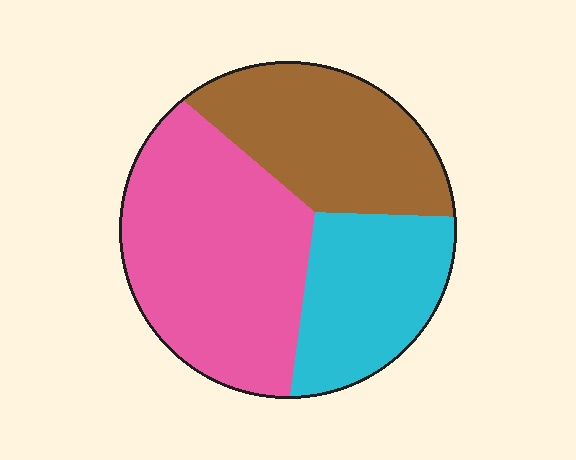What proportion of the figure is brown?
Brown covers 30% of the figure.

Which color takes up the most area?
Pink, at roughly 45%.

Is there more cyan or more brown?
Brown.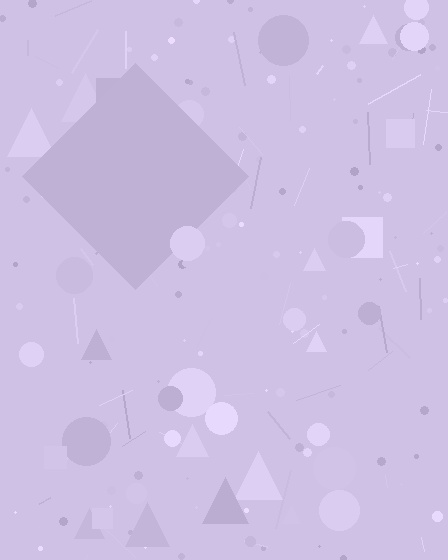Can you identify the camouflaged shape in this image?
The camouflaged shape is a diamond.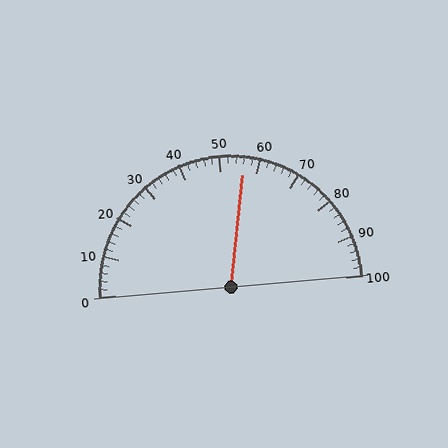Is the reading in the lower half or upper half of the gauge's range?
The reading is in the upper half of the range (0 to 100).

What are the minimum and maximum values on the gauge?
The gauge ranges from 0 to 100.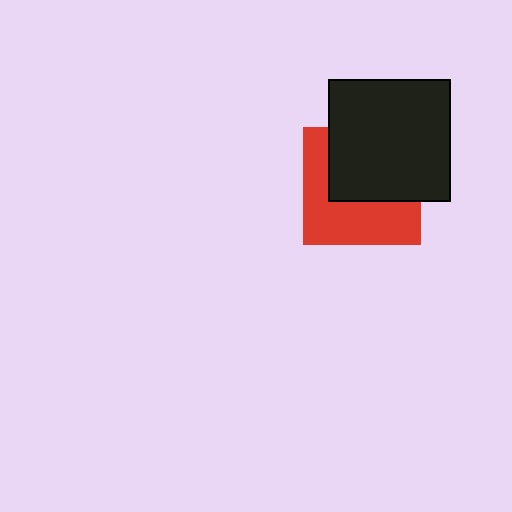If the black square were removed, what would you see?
You would see the complete red square.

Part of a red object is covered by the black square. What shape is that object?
It is a square.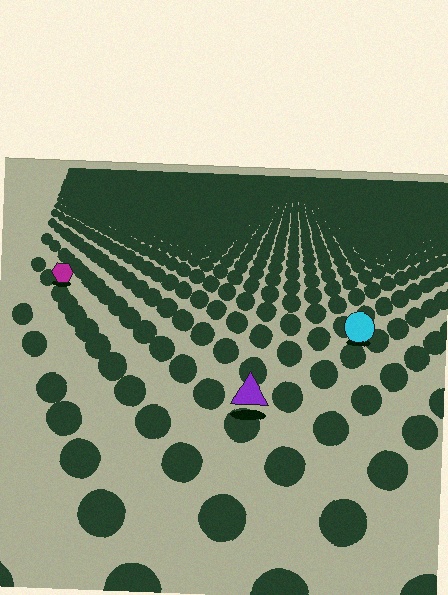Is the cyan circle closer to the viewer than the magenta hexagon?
Yes. The cyan circle is closer — you can tell from the texture gradient: the ground texture is coarser near it.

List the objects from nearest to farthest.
From nearest to farthest: the purple triangle, the cyan circle, the magenta hexagon.